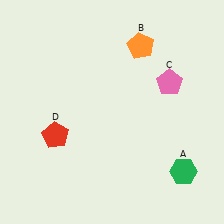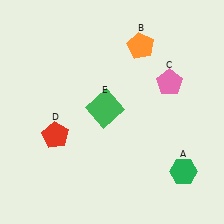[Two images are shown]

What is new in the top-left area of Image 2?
A green square (E) was added in the top-left area of Image 2.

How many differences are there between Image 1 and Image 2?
There is 1 difference between the two images.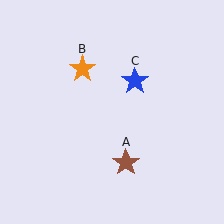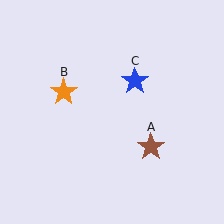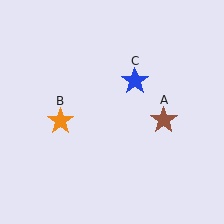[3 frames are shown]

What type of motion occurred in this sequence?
The brown star (object A), orange star (object B) rotated counterclockwise around the center of the scene.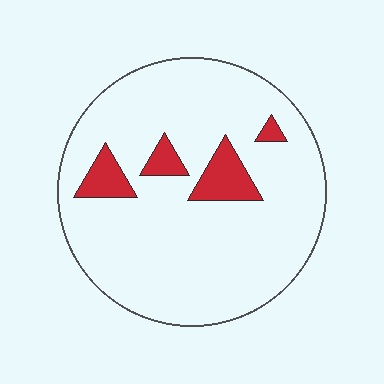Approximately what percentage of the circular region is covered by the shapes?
Approximately 10%.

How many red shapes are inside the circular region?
4.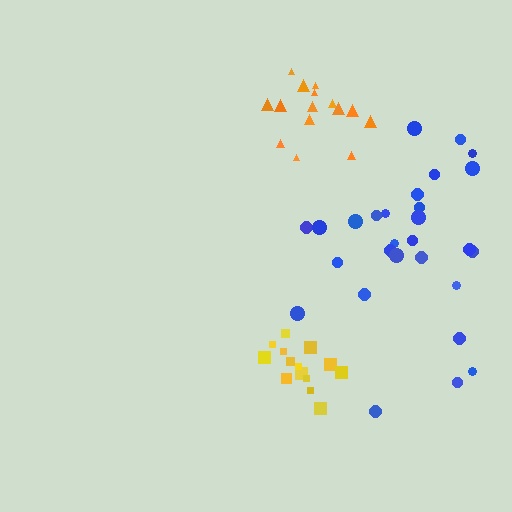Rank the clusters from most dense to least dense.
yellow, orange, blue.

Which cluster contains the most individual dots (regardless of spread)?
Blue (28).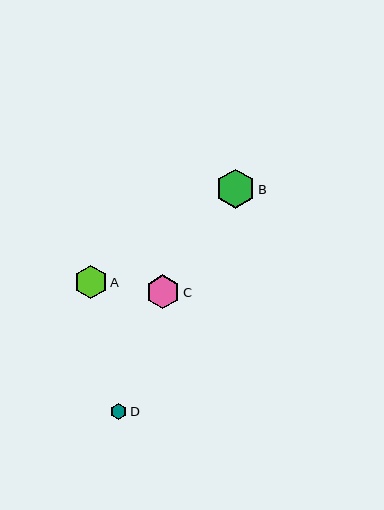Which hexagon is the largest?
Hexagon B is the largest with a size of approximately 39 pixels.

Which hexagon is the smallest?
Hexagon D is the smallest with a size of approximately 16 pixels.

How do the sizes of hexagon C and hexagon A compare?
Hexagon C and hexagon A are approximately the same size.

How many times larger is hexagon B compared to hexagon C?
Hexagon B is approximately 1.2 times the size of hexagon C.